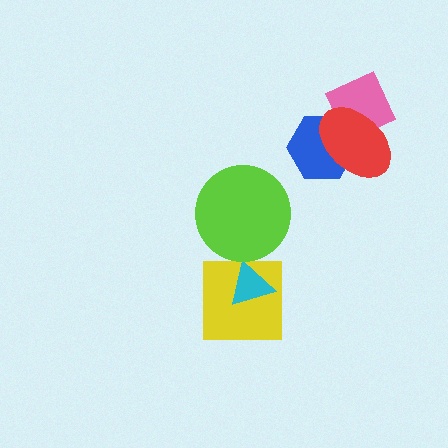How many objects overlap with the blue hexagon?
1 object overlaps with the blue hexagon.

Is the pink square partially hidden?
Yes, it is partially covered by another shape.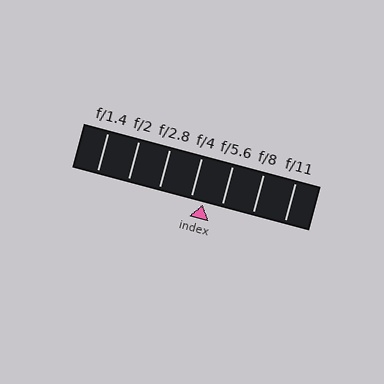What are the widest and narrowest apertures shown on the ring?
The widest aperture shown is f/1.4 and the narrowest is f/11.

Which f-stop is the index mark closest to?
The index mark is closest to f/4.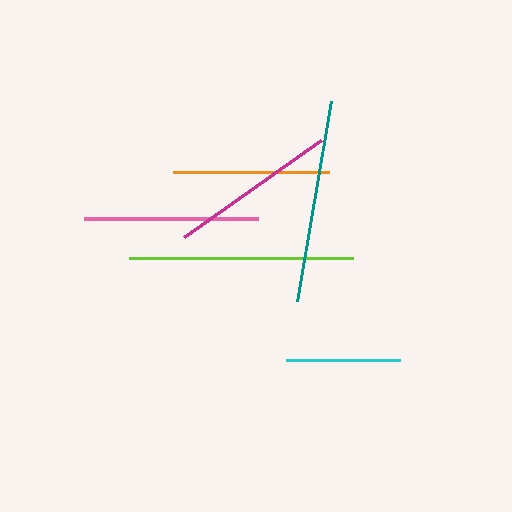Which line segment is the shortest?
The cyan line is the shortest at approximately 114 pixels.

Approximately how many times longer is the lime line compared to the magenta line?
The lime line is approximately 1.3 times the length of the magenta line.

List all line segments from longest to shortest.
From longest to shortest: lime, teal, pink, magenta, orange, cyan.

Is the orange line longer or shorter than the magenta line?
The magenta line is longer than the orange line.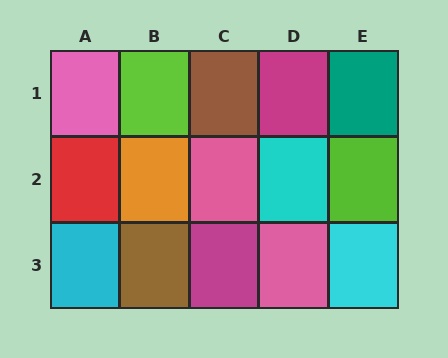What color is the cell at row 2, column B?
Orange.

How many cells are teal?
1 cell is teal.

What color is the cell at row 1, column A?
Pink.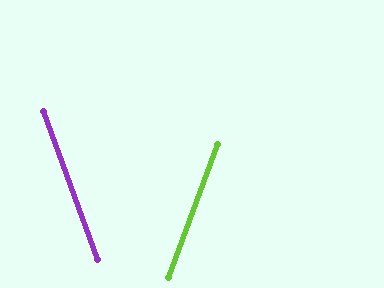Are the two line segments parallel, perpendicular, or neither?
Neither parallel nor perpendicular — they differ by about 40°.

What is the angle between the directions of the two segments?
Approximately 40 degrees.